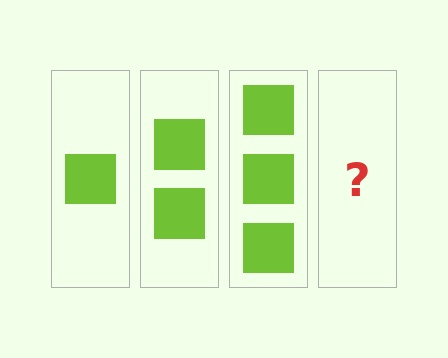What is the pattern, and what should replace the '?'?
The pattern is that each step adds one more square. The '?' should be 4 squares.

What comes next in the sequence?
The next element should be 4 squares.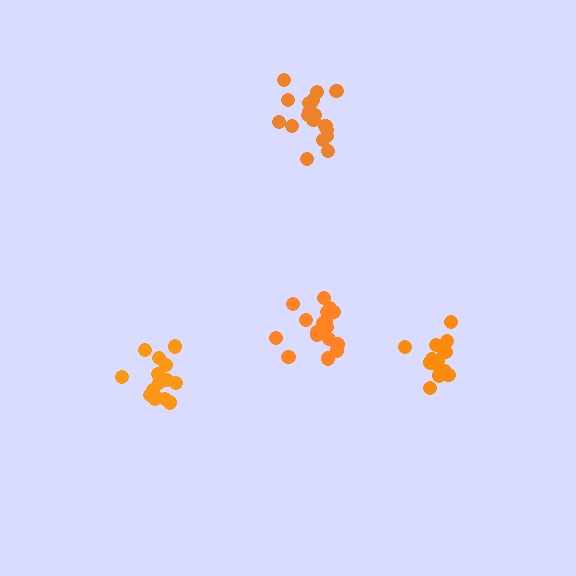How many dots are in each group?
Group 1: 18 dots, Group 2: 15 dots, Group 3: 14 dots, Group 4: 19 dots (66 total).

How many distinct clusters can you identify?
There are 4 distinct clusters.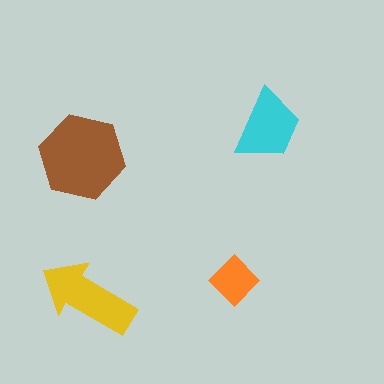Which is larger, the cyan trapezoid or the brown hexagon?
The brown hexagon.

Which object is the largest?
The brown hexagon.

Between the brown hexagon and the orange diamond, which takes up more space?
The brown hexagon.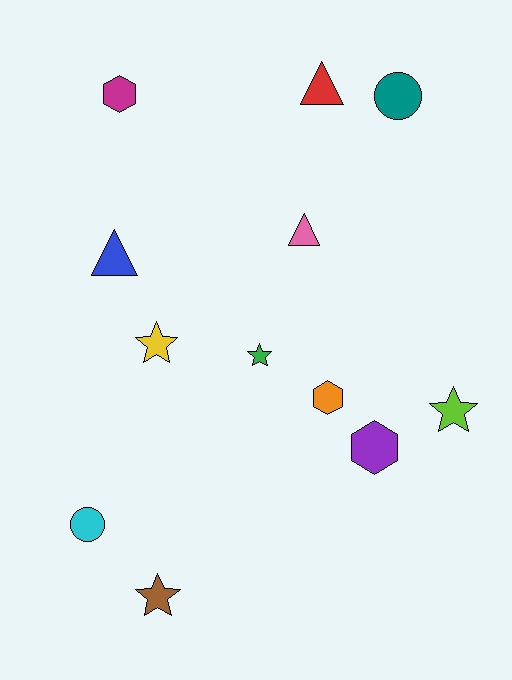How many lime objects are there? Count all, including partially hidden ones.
There is 1 lime object.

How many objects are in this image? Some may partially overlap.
There are 12 objects.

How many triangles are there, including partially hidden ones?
There are 3 triangles.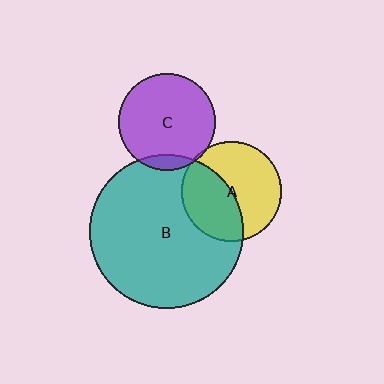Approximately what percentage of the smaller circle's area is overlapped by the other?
Approximately 5%.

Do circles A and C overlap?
Yes.